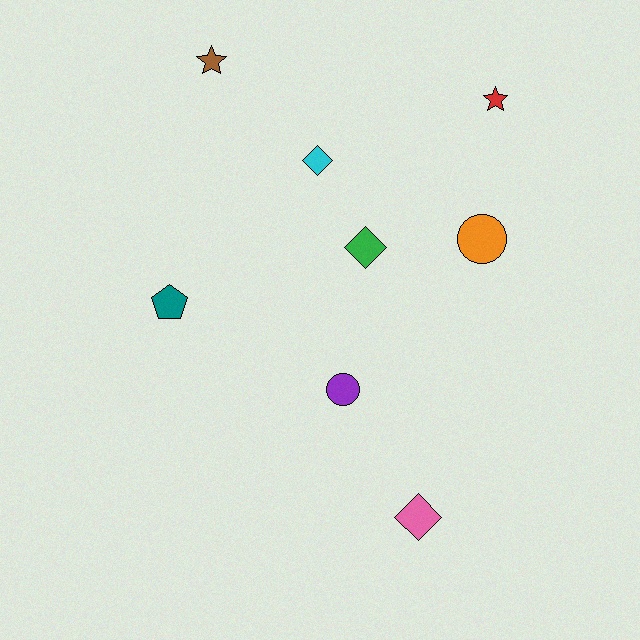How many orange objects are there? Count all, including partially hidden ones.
There is 1 orange object.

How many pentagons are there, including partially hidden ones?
There is 1 pentagon.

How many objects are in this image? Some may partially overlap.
There are 8 objects.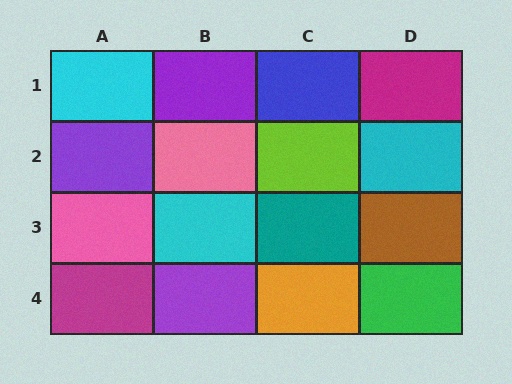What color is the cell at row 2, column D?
Cyan.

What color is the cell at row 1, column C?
Blue.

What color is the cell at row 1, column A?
Cyan.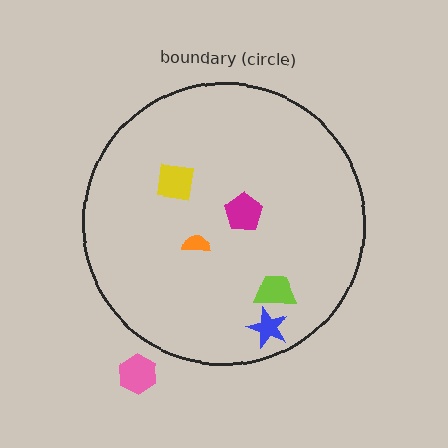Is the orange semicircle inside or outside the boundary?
Inside.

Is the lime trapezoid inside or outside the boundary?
Inside.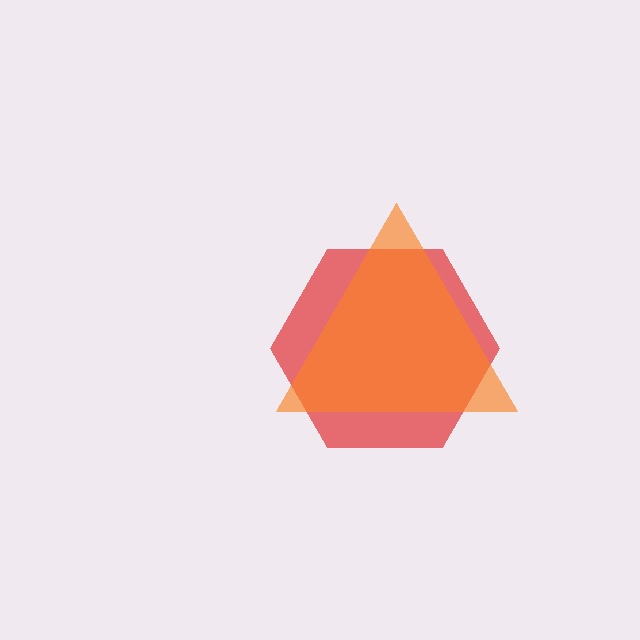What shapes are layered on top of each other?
The layered shapes are: a red hexagon, an orange triangle.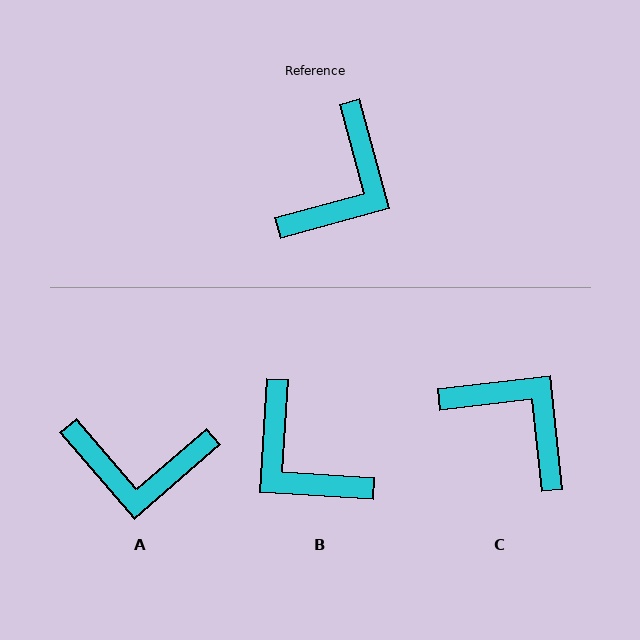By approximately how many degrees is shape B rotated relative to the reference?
Approximately 109 degrees clockwise.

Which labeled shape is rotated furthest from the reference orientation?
B, about 109 degrees away.